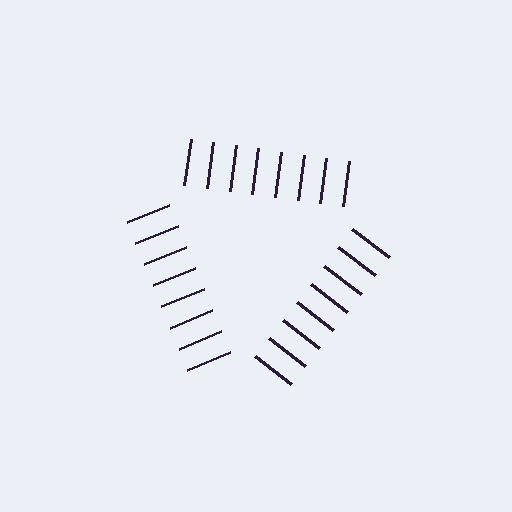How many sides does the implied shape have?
3 sides — the line-ends trace a triangle.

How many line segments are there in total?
24 — 8 along each of the 3 edges.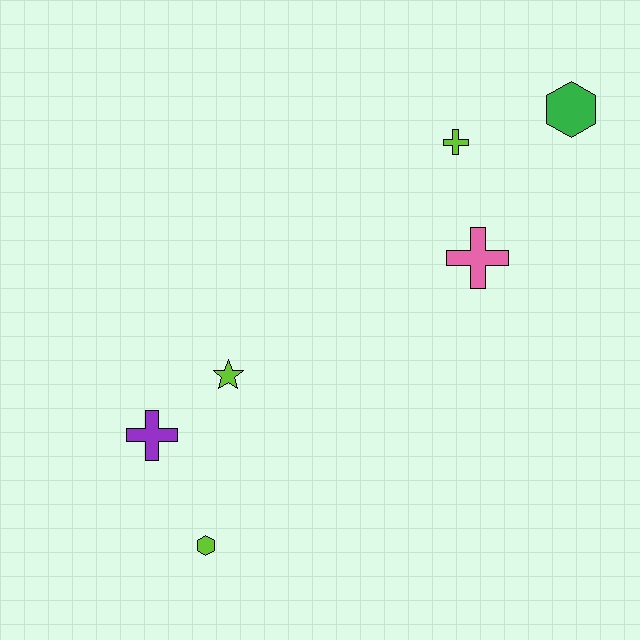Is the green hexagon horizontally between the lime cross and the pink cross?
No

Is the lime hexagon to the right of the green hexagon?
No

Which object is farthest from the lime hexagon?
The green hexagon is farthest from the lime hexagon.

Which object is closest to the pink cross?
The lime cross is closest to the pink cross.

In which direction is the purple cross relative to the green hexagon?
The purple cross is to the left of the green hexagon.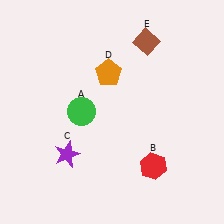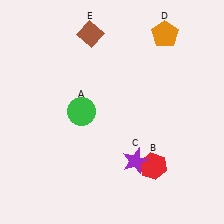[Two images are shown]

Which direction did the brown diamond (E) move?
The brown diamond (E) moved left.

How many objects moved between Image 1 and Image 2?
3 objects moved between the two images.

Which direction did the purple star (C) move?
The purple star (C) moved right.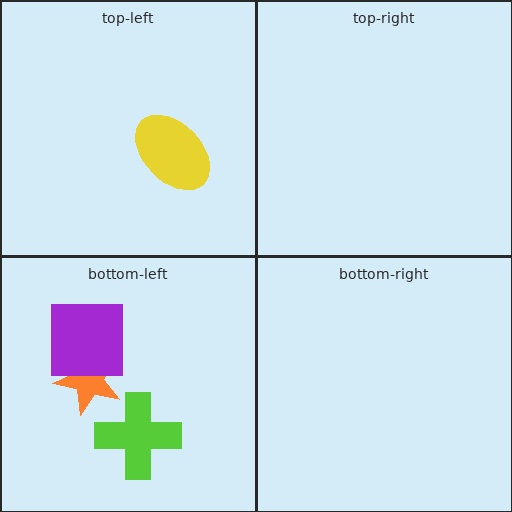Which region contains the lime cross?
The bottom-left region.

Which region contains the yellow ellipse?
The top-left region.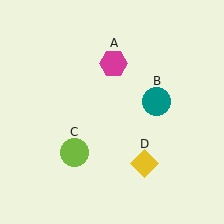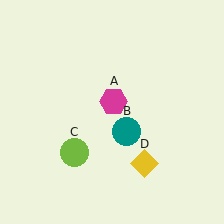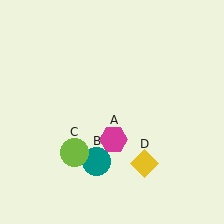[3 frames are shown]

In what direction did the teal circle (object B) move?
The teal circle (object B) moved down and to the left.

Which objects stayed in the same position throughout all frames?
Lime circle (object C) and yellow diamond (object D) remained stationary.